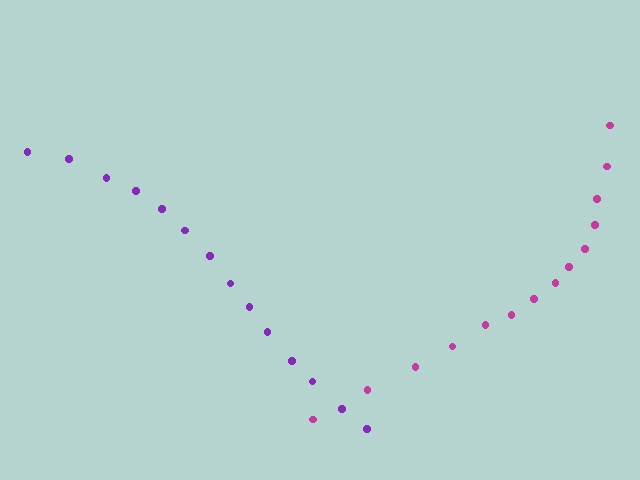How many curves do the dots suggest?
There are 2 distinct paths.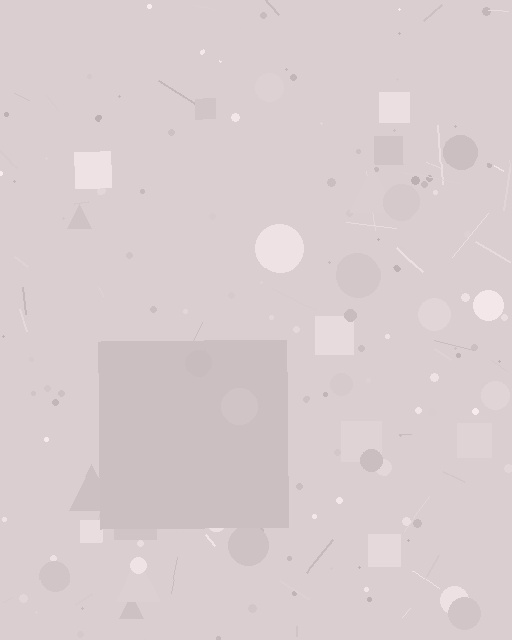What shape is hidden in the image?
A square is hidden in the image.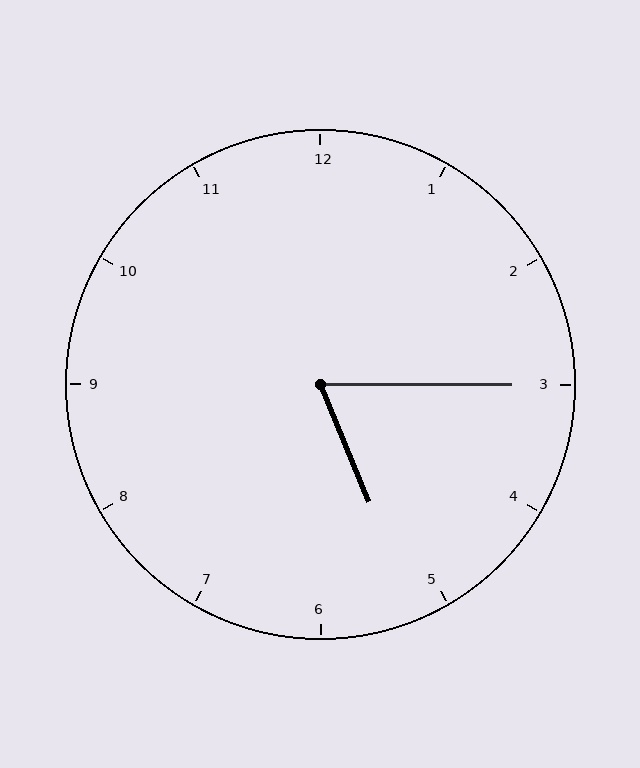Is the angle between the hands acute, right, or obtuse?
It is acute.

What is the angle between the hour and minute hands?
Approximately 68 degrees.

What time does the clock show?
5:15.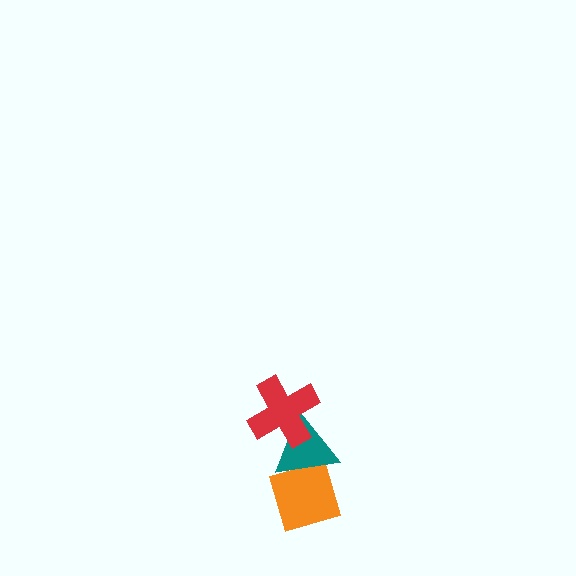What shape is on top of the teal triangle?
The red cross is on top of the teal triangle.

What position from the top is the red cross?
The red cross is 1st from the top.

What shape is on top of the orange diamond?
The teal triangle is on top of the orange diamond.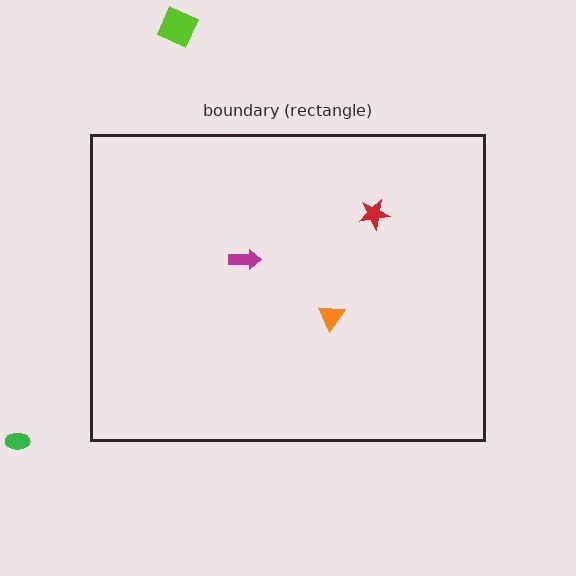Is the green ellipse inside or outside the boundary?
Outside.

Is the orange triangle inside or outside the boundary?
Inside.